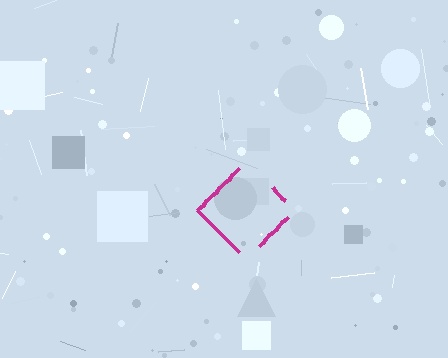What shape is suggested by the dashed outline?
The dashed outline suggests a diamond.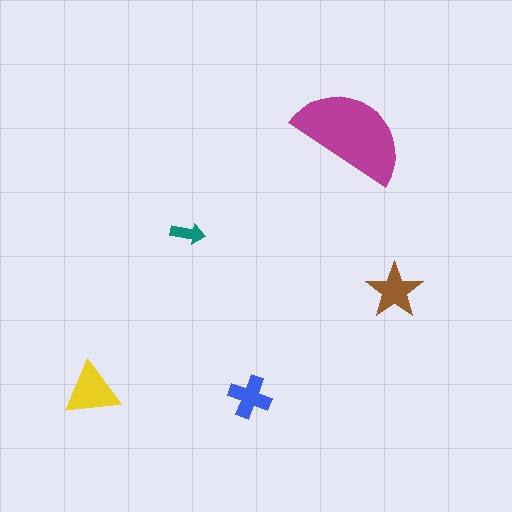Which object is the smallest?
The teal arrow.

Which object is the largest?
The magenta semicircle.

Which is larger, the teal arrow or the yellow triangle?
The yellow triangle.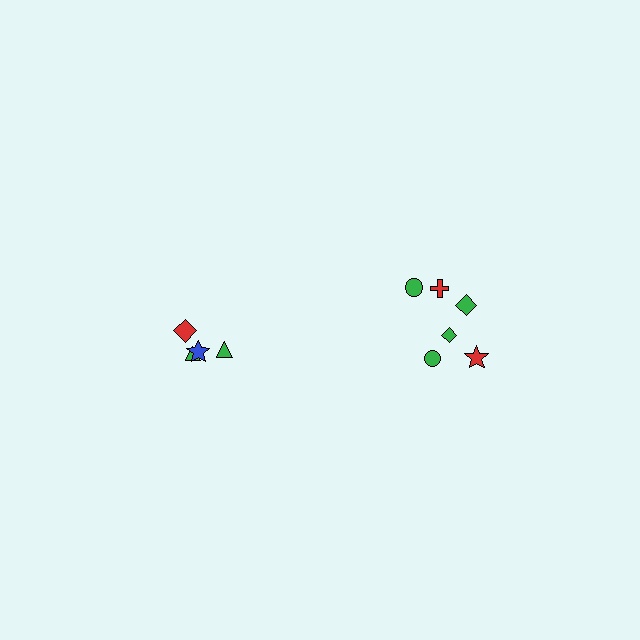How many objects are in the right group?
There are 6 objects.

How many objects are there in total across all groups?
There are 10 objects.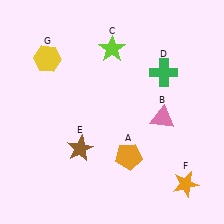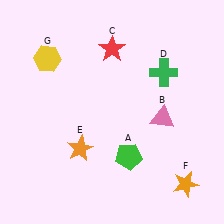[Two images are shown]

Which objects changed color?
A changed from orange to green. C changed from lime to red. E changed from brown to orange.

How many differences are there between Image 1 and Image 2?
There are 3 differences between the two images.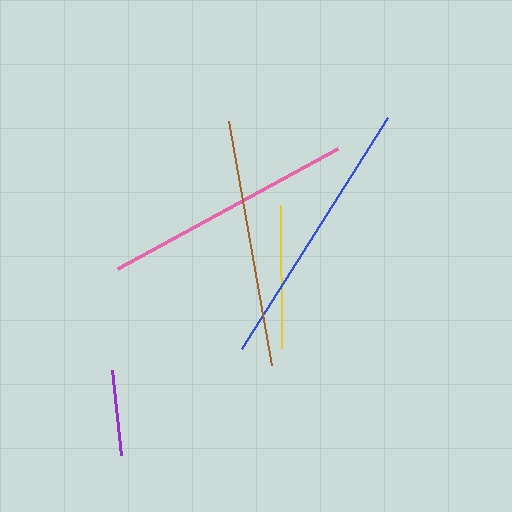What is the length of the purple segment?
The purple segment is approximately 86 pixels long.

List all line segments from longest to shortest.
From longest to shortest: blue, pink, brown, yellow, purple.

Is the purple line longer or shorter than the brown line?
The brown line is longer than the purple line.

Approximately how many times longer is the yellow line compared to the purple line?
The yellow line is approximately 1.7 times the length of the purple line.